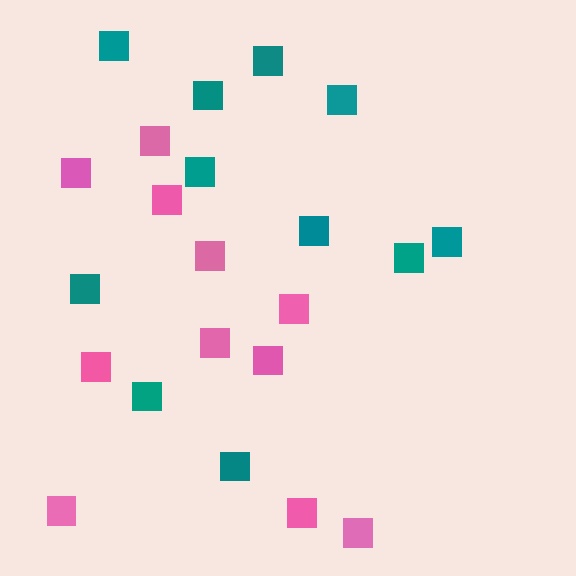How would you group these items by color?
There are 2 groups: one group of teal squares (11) and one group of pink squares (11).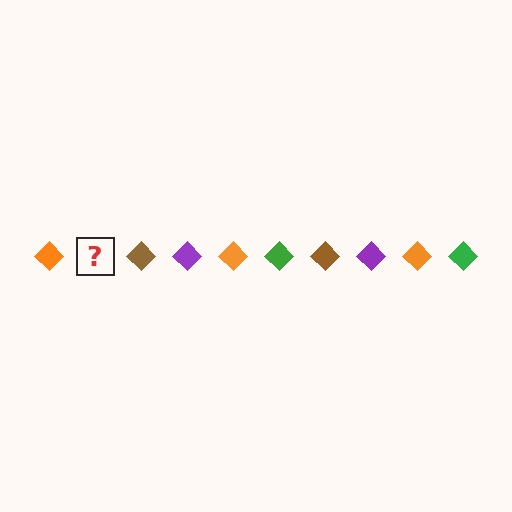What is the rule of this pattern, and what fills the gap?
The rule is that the pattern cycles through orange, green, brown, purple diamonds. The gap should be filled with a green diamond.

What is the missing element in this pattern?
The missing element is a green diamond.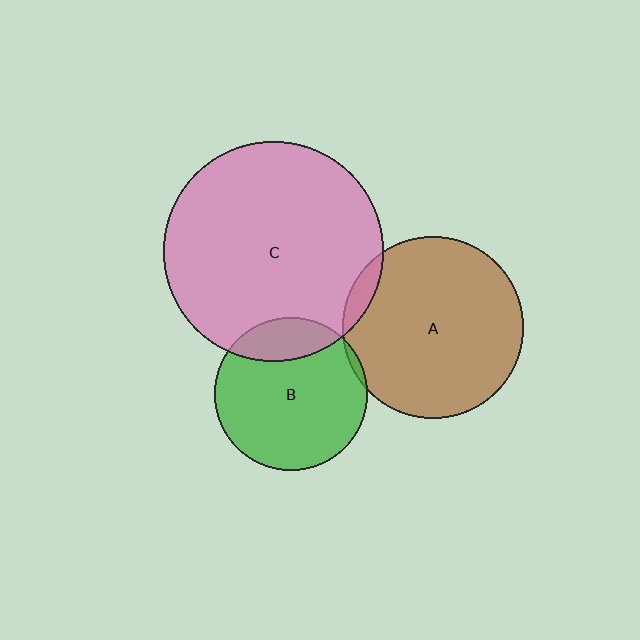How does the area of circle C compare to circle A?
Approximately 1.5 times.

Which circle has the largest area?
Circle C (pink).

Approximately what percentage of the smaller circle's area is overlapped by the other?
Approximately 20%.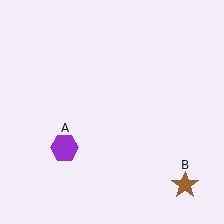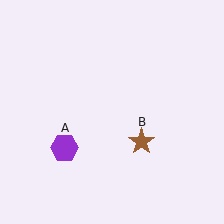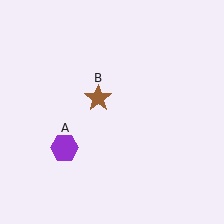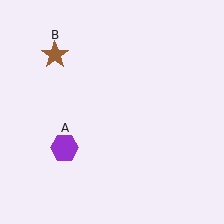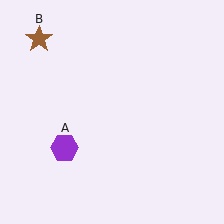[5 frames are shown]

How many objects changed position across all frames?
1 object changed position: brown star (object B).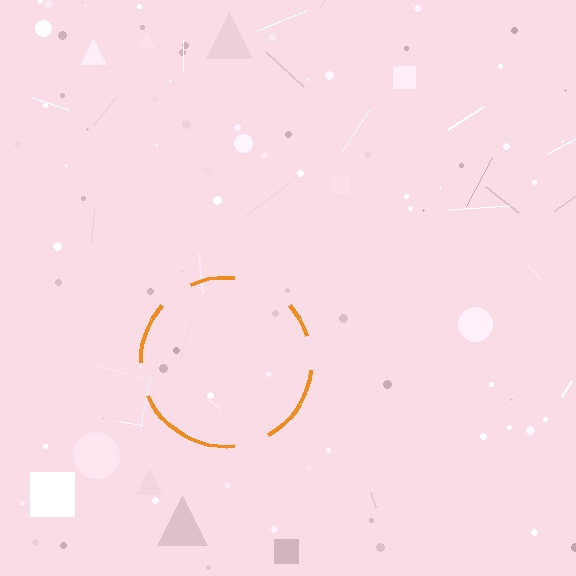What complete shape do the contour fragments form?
The contour fragments form a circle.